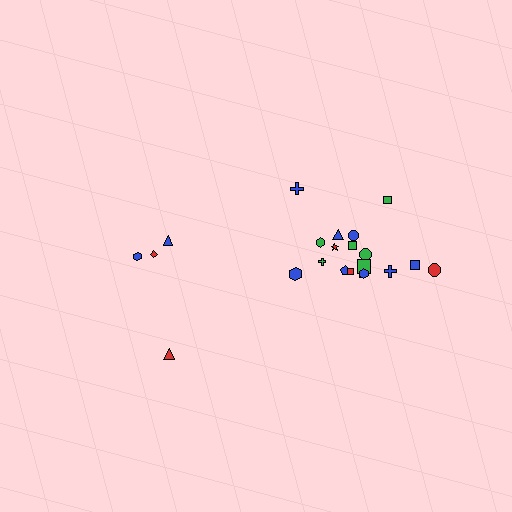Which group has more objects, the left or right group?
The right group.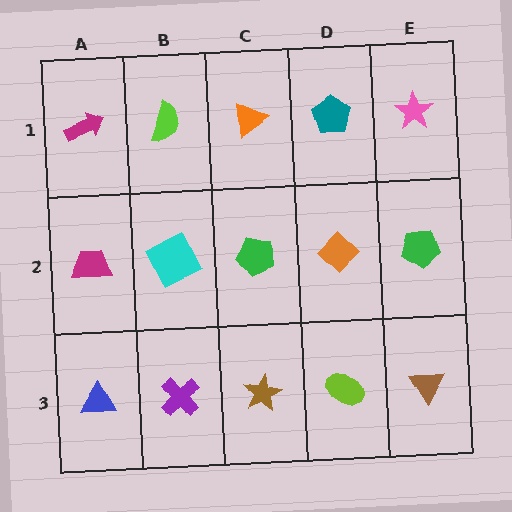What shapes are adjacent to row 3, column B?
A cyan square (row 2, column B), a blue triangle (row 3, column A), a brown star (row 3, column C).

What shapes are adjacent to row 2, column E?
A pink star (row 1, column E), a brown triangle (row 3, column E), an orange diamond (row 2, column D).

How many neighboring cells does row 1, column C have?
3.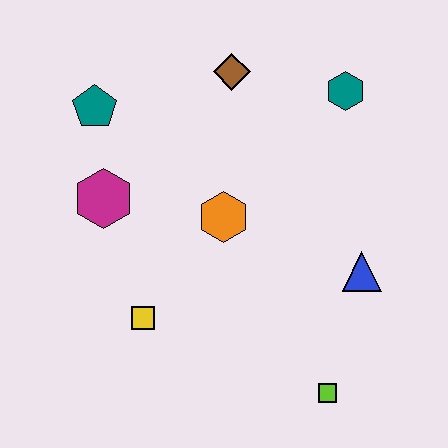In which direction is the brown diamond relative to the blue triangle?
The brown diamond is above the blue triangle.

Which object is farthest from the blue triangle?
The teal pentagon is farthest from the blue triangle.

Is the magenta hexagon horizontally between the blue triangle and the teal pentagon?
Yes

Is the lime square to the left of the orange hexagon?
No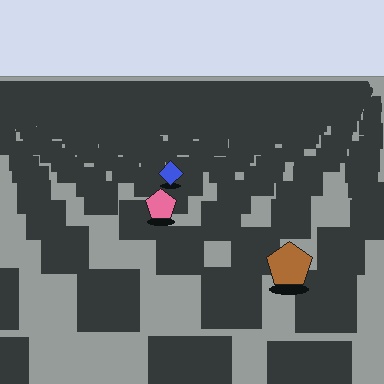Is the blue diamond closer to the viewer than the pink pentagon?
No. The pink pentagon is closer — you can tell from the texture gradient: the ground texture is coarser near it.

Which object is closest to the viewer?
The brown pentagon is closest. The texture marks near it are larger and more spread out.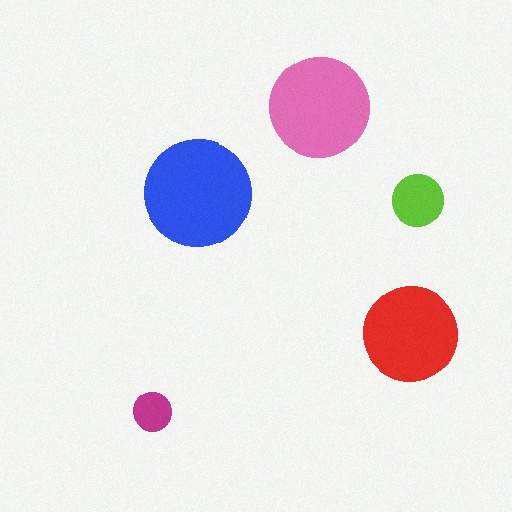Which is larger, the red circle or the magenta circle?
The red one.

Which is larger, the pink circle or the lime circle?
The pink one.